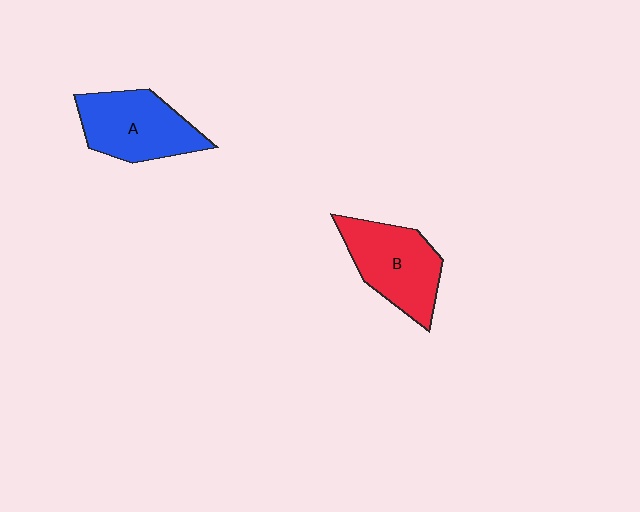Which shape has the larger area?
Shape B (red).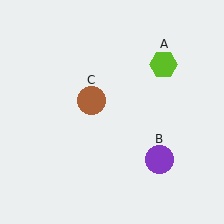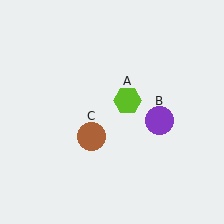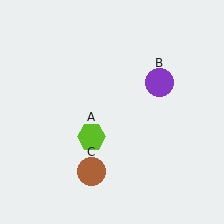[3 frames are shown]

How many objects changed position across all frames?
3 objects changed position: lime hexagon (object A), purple circle (object B), brown circle (object C).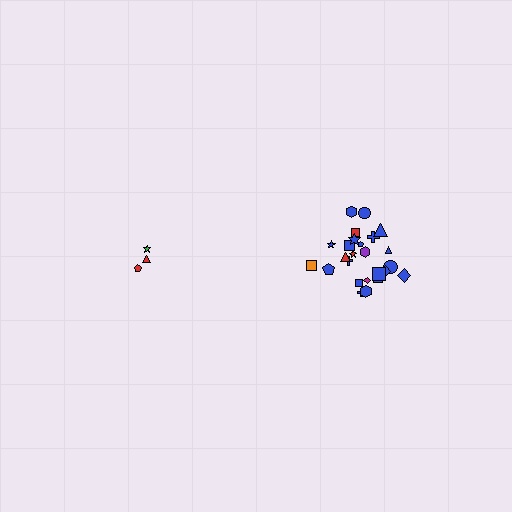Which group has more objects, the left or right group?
The right group.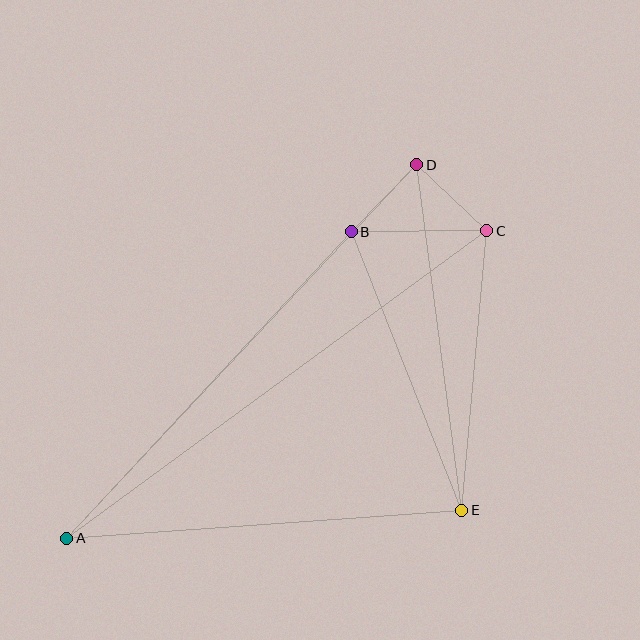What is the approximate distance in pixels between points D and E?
The distance between D and E is approximately 349 pixels.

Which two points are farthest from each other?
Points A and C are farthest from each other.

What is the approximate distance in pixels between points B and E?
The distance between B and E is approximately 300 pixels.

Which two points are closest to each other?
Points B and D are closest to each other.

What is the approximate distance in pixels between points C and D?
The distance between C and D is approximately 97 pixels.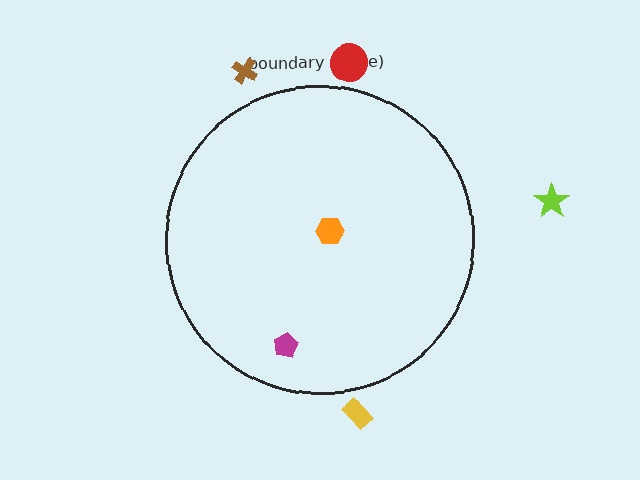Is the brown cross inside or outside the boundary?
Outside.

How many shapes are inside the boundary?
2 inside, 4 outside.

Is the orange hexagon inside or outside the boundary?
Inside.